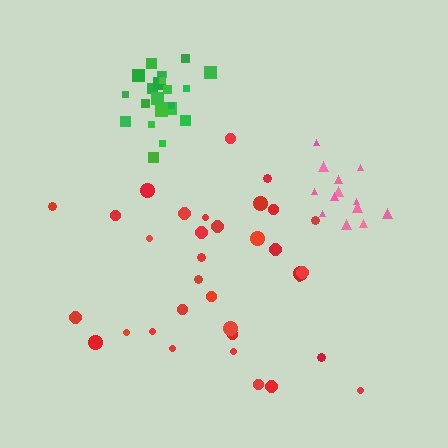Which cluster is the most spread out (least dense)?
Red.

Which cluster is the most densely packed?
Green.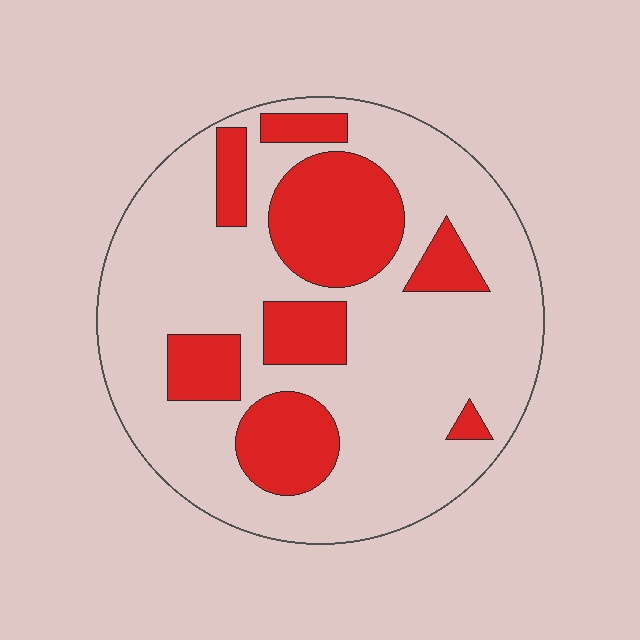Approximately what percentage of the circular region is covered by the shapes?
Approximately 30%.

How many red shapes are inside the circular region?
8.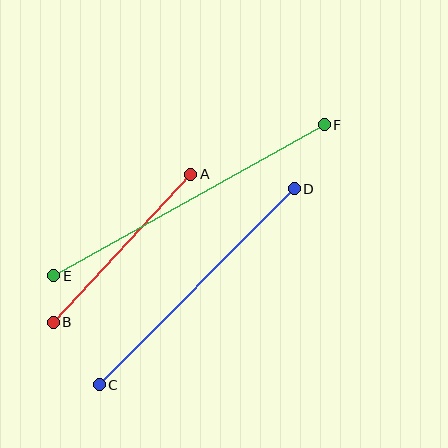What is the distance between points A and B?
The distance is approximately 202 pixels.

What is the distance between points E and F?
The distance is approximately 310 pixels.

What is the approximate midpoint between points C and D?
The midpoint is at approximately (197, 287) pixels.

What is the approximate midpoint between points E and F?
The midpoint is at approximately (189, 200) pixels.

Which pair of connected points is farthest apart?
Points E and F are farthest apart.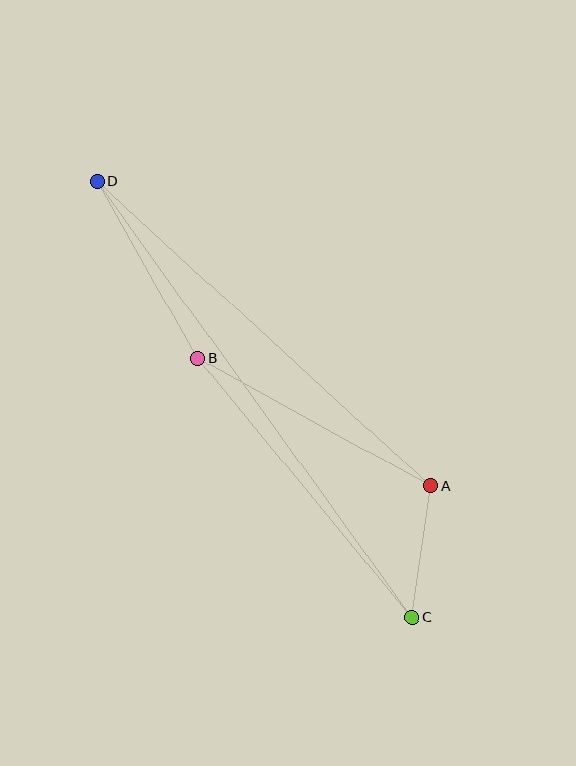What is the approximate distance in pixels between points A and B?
The distance between A and B is approximately 265 pixels.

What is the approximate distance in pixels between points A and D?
The distance between A and D is approximately 451 pixels.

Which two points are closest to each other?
Points A and C are closest to each other.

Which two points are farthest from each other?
Points C and D are farthest from each other.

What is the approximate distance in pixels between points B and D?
The distance between B and D is approximately 204 pixels.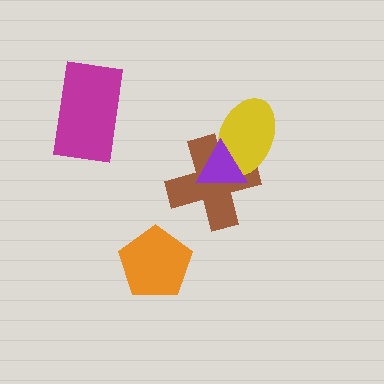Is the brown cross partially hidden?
Yes, it is partially covered by another shape.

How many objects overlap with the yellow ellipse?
2 objects overlap with the yellow ellipse.